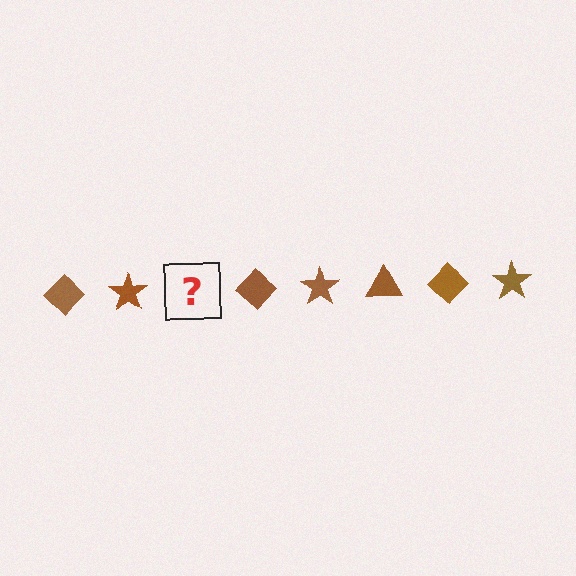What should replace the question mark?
The question mark should be replaced with a brown triangle.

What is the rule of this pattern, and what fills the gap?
The rule is that the pattern cycles through diamond, star, triangle shapes in brown. The gap should be filled with a brown triangle.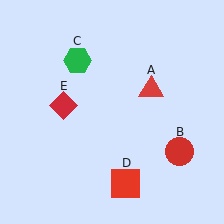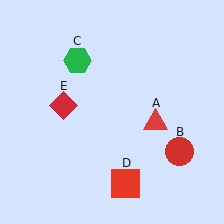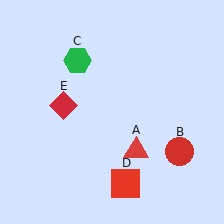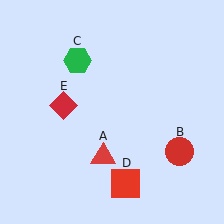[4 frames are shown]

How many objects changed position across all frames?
1 object changed position: red triangle (object A).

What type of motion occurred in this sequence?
The red triangle (object A) rotated clockwise around the center of the scene.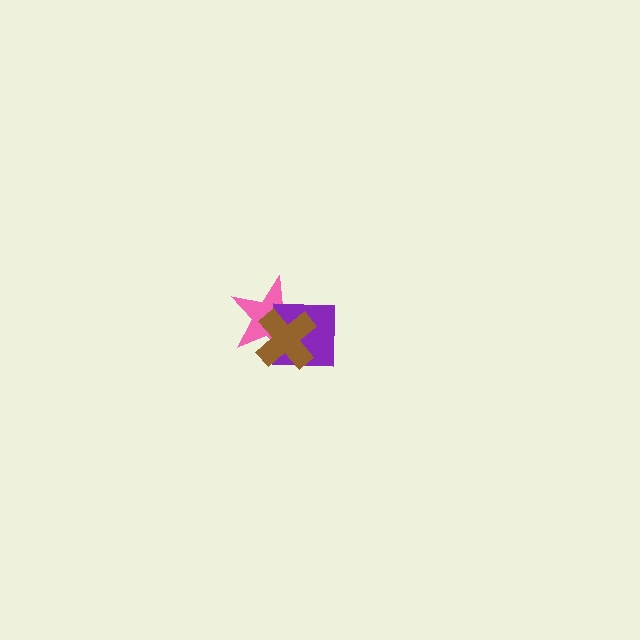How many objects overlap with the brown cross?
2 objects overlap with the brown cross.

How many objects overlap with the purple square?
2 objects overlap with the purple square.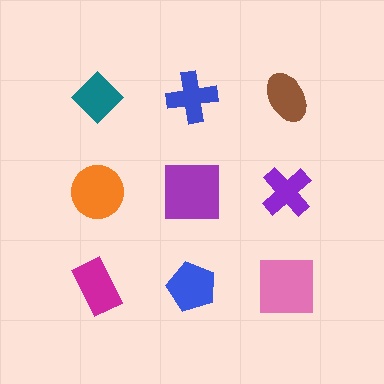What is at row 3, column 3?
A pink square.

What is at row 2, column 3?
A purple cross.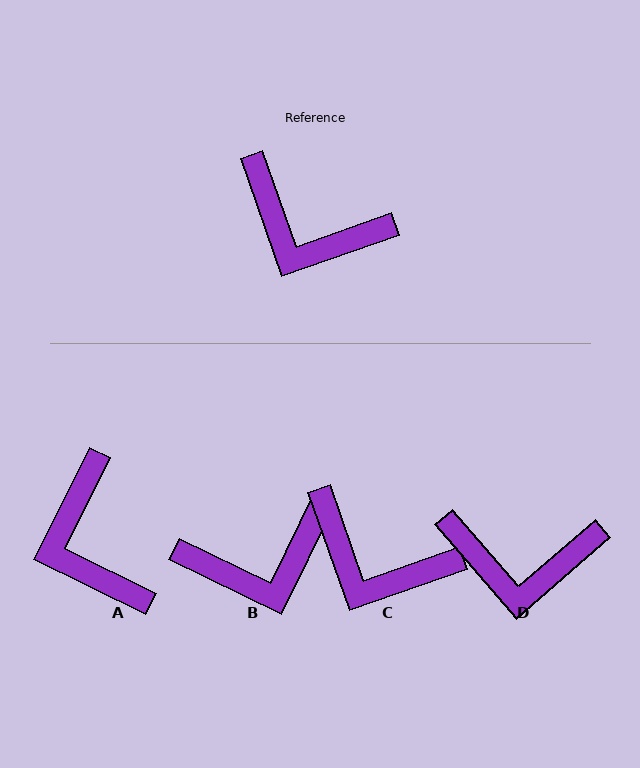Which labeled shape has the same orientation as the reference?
C.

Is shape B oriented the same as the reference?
No, it is off by about 45 degrees.